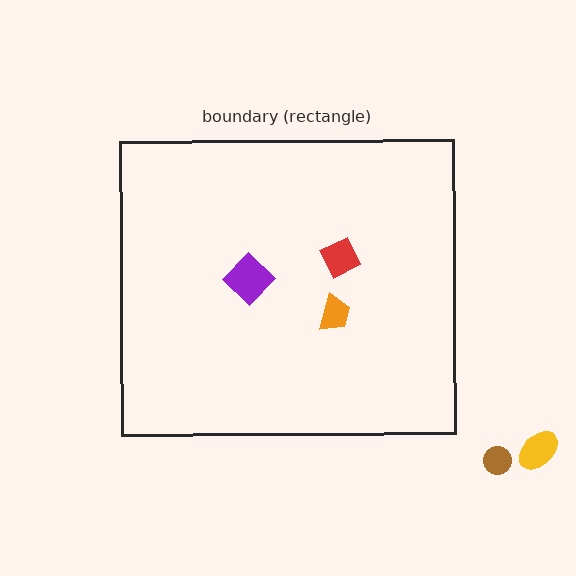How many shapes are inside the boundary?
3 inside, 2 outside.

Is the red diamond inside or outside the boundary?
Inside.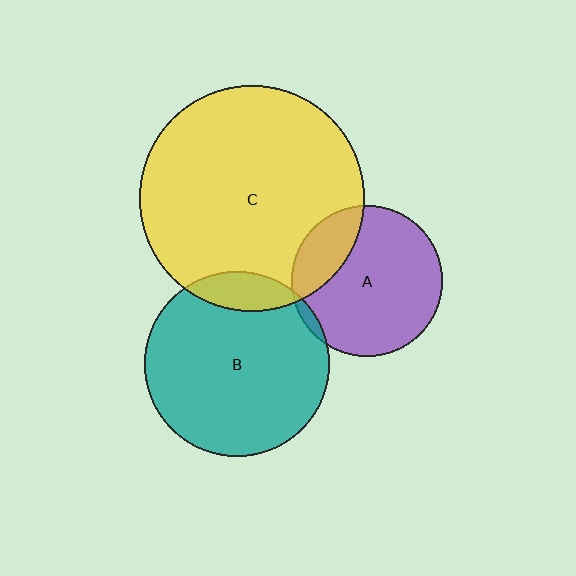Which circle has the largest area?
Circle C (yellow).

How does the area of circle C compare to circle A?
Approximately 2.2 times.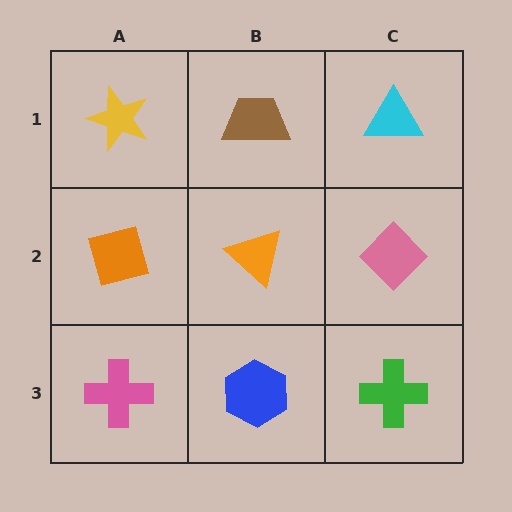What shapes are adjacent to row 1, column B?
An orange triangle (row 2, column B), a yellow star (row 1, column A), a cyan triangle (row 1, column C).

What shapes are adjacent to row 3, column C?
A pink diamond (row 2, column C), a blue hexagon (row 3, column B).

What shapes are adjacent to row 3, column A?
An orange diamond (row 2, column A), a blue hexagon (row 3, column B).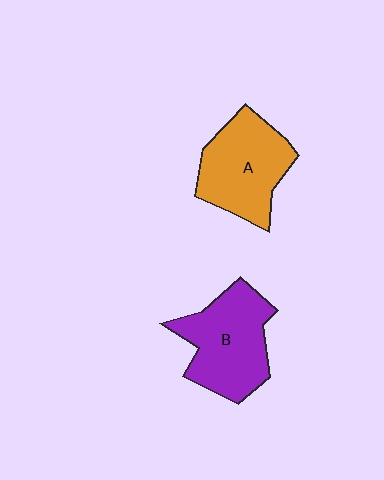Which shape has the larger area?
Shape B (purple).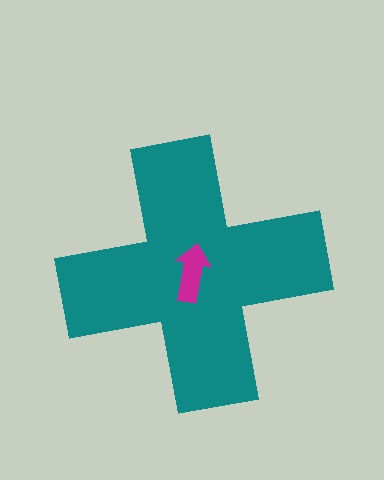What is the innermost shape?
The magenta arrow.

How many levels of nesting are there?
2.